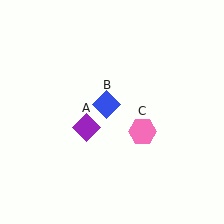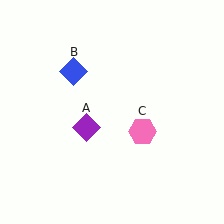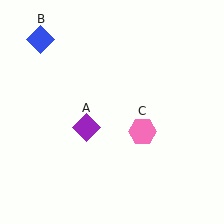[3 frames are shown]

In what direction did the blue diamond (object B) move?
The blue diamond (object B) moved up and to the left.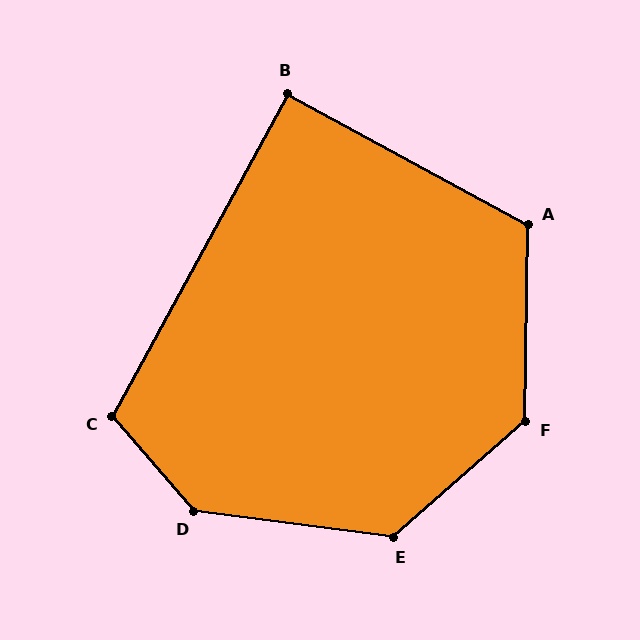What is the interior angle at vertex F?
Approximately 132 degrees (obtuse).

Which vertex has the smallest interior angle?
B, at approximately 90 degrees.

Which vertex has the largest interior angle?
D, at approximately 138 degrees.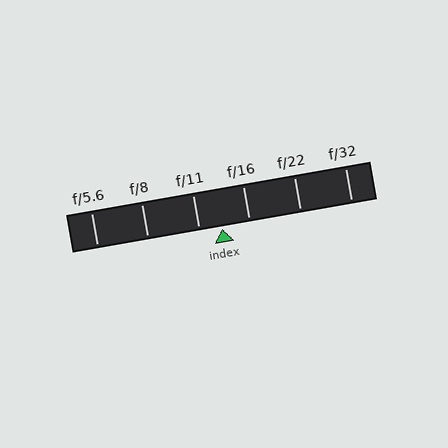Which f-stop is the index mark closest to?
The index mark is closest to f/11.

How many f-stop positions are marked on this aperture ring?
There are 6 f-stop positions marked.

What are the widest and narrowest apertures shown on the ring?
The widest aperture shown is f/5.6 and the narrowest is f/32.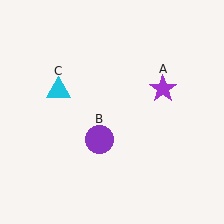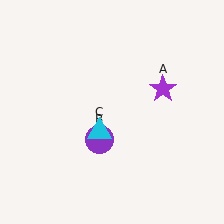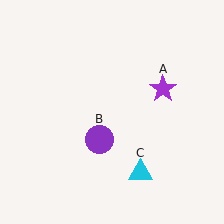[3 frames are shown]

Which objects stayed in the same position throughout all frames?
Purple star (object A) and purple circle (object B) remained stationary.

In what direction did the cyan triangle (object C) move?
The cyan triangle (object C) moved down and to the right.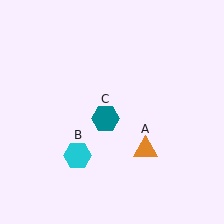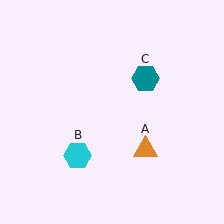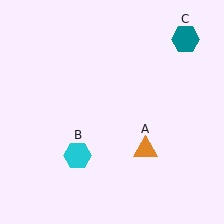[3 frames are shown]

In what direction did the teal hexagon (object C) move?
The teal hexagon (object C) moved up and to the right.